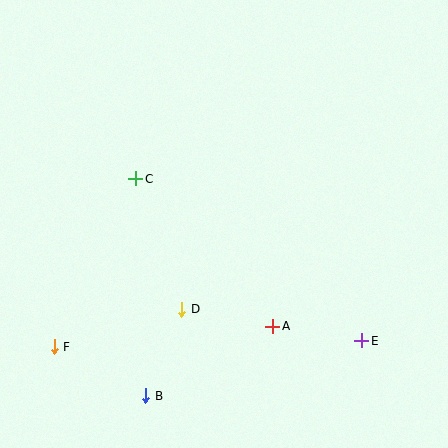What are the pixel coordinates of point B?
Point B is at (146, 396).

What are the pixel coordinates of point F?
Point F is at (54, 347).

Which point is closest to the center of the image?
Point D at (182, 309) is closest to the center.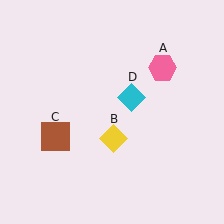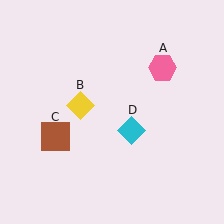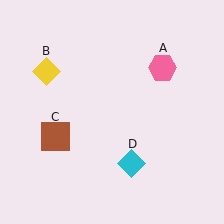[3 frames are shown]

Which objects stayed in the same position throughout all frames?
Pink hexagon (object A) and brown square (object C) remained stationary.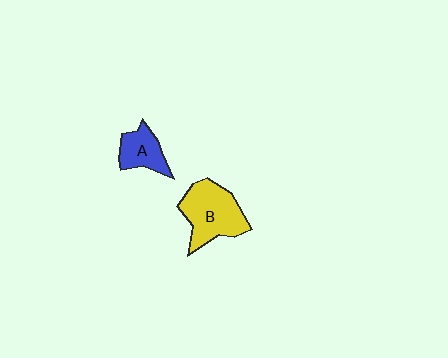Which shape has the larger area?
Shape B (yellow).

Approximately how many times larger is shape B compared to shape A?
Approximately 1.8 times.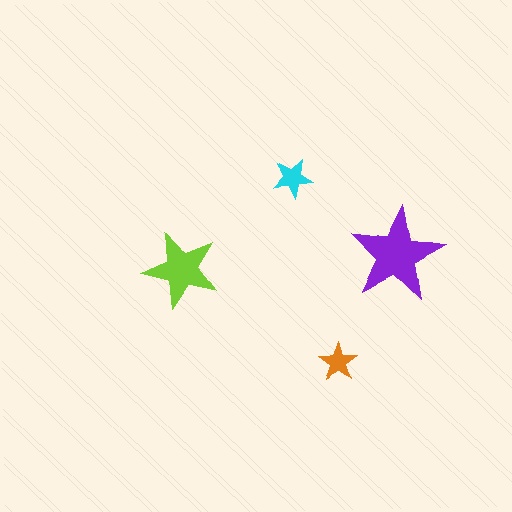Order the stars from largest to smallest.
the purple one, the lime one, the cyan one, the orange one.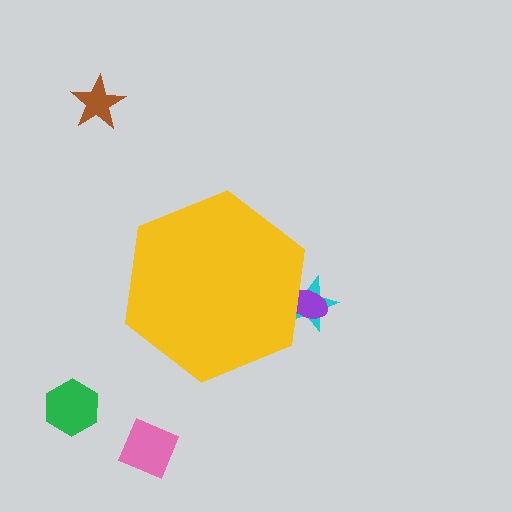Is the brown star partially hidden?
No, the brown star is fully visible.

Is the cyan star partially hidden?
Yes, the cyan star is partially hidden behind the yellow hexagon.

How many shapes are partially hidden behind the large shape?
2 shapes are partially hidden.